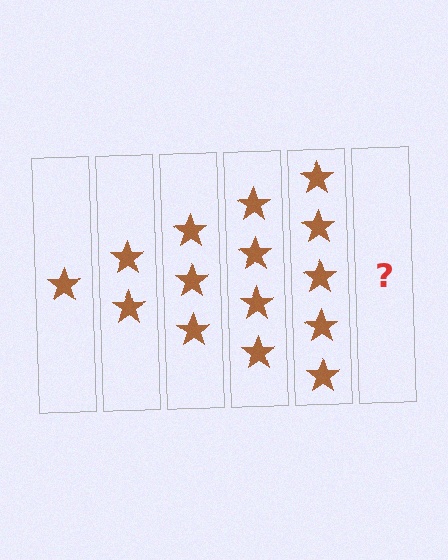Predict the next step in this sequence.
The next step is 6 stars.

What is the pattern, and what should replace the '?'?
The pattern is that each step adds one more star. The '?' should be 6 stars.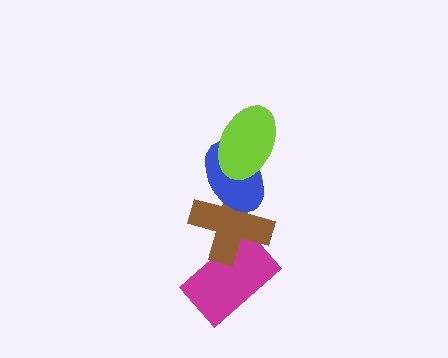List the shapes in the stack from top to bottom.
From top to bottom: the lime ellipse, the blue ellipse, the brown cross, the magenta rectangle.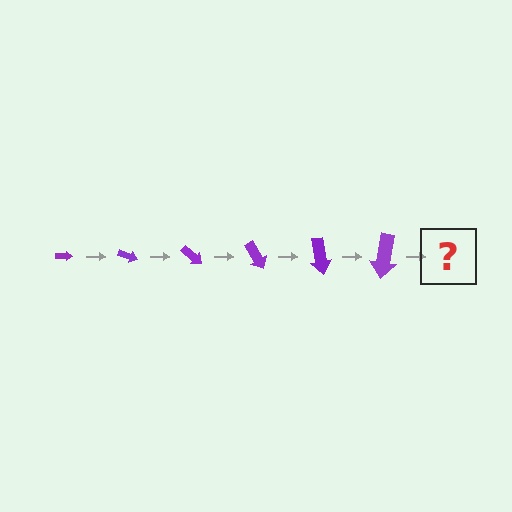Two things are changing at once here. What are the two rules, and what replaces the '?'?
The two rules are that the arrow grows larger each step and it rotates 20 degrees each step. The '?' should be an arrow, larger than the previous one and rotated 120 degrees from the start.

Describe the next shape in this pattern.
It should be an arrow, larger than the previous one and rotated 120 degrees from the start.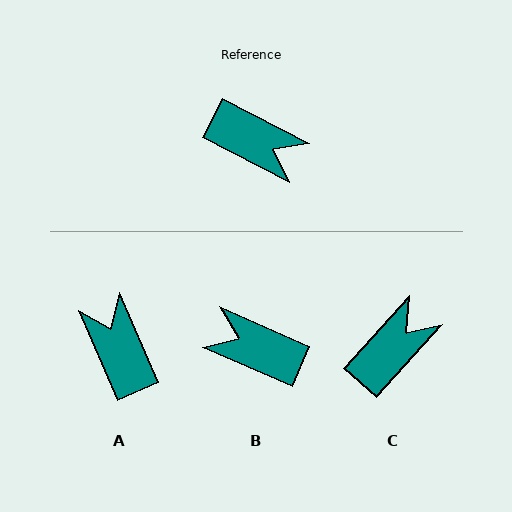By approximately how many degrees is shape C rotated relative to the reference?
Approximately 75 degrees counter-clockwise.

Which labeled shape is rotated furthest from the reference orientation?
B, about 176 degrees away.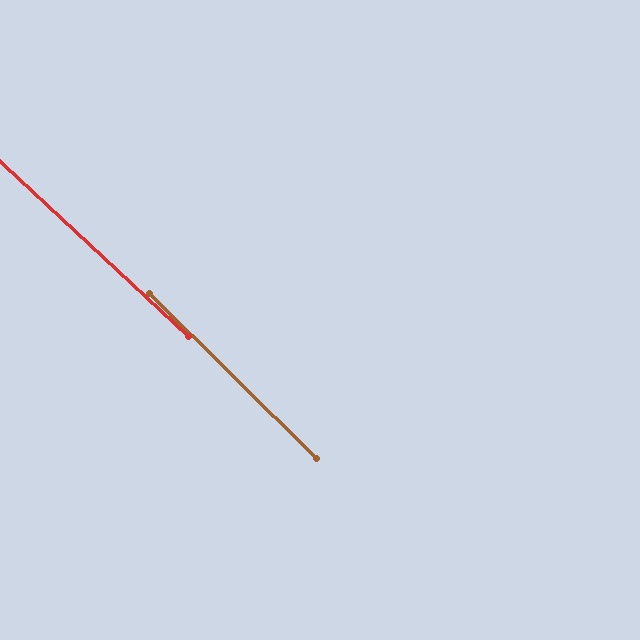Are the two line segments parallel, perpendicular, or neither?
Parallel — their directions differ by only 1.8°.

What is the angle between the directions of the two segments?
Approximately 2 degrees.